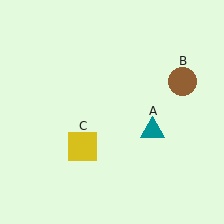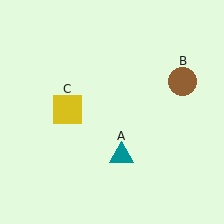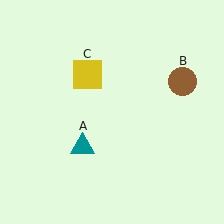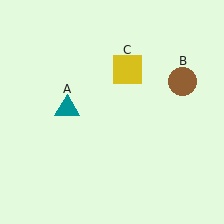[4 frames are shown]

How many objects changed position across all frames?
2 objects changed position: teal triangle (object A), yellow square (object C).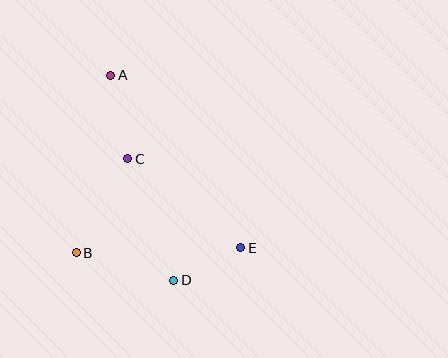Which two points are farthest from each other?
Points A and E are farthest from each other.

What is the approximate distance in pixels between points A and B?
The distance between A and B is approximately 181 pixels.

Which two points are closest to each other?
Points D and E are closest to each other.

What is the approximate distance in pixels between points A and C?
The distance between A and C is approximately 85 pixels.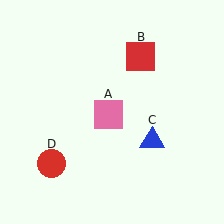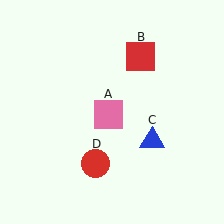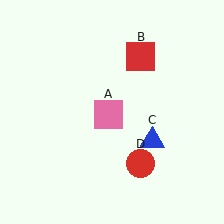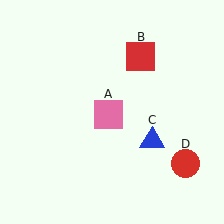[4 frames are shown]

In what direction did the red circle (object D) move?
The red circle (object D) moved right.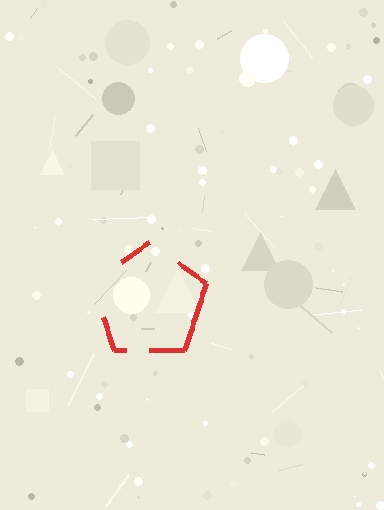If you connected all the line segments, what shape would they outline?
They would outline a pentagon.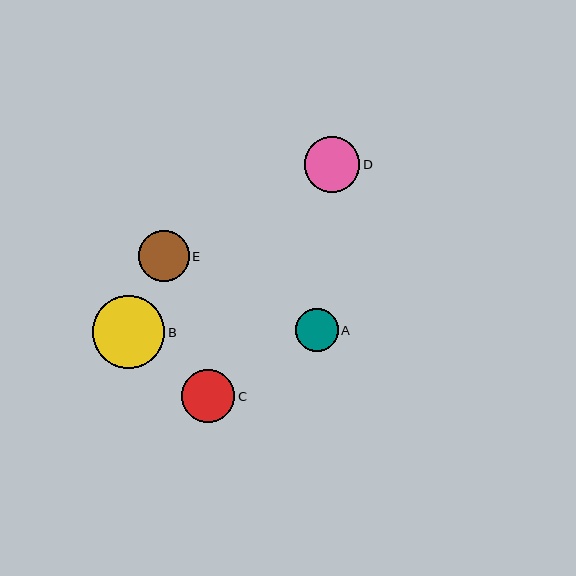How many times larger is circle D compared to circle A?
Circle D is approximately 1.3 times the size of circle A.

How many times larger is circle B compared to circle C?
Circle B is approximately 1.4 times the size of circle C.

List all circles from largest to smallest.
From largest to smallest: B, D, C, E, A.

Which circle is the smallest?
Circle A is the smallest with a size of approximately 43 pixels.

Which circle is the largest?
Circle B is the largest with a size of approximately 72 pixels.